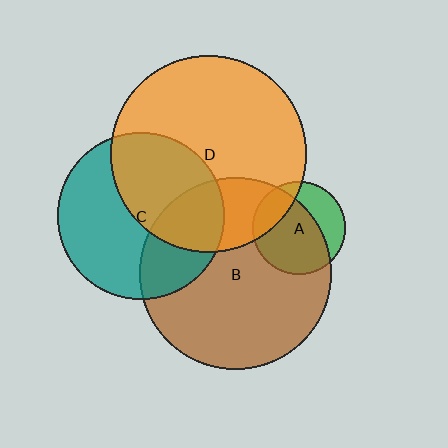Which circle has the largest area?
Circle D (orange).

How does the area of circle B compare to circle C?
Approximately 1.3 times.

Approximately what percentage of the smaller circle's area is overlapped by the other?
Approximately 30%.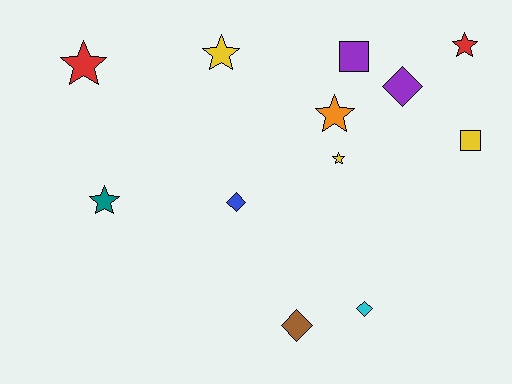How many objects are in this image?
There are 12 objects.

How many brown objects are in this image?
There is 1 brown object.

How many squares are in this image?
There are 2 squares.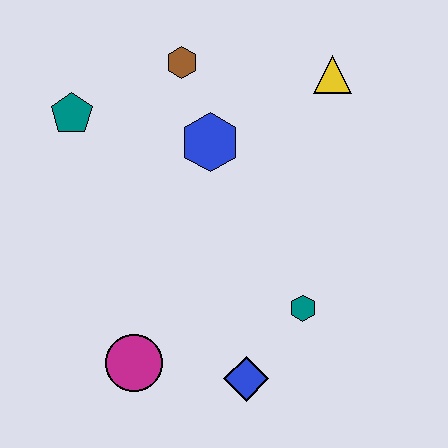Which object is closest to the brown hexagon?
The blue hexagon is closest to the brown hexagon.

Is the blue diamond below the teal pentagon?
Yes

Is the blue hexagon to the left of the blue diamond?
Yes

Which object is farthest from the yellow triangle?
The magenta circle is farthest from the yellow triangle.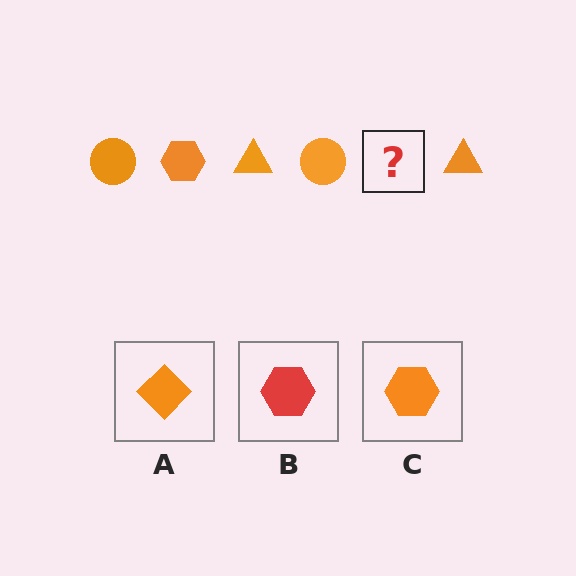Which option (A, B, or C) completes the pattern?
C.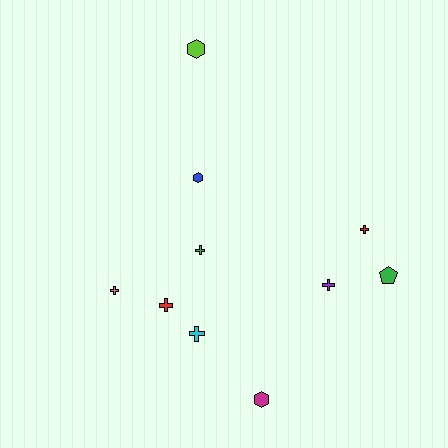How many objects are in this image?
There are 10 objects.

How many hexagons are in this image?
There are 3 hexagons.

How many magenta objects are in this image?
There is 1 magenta object.